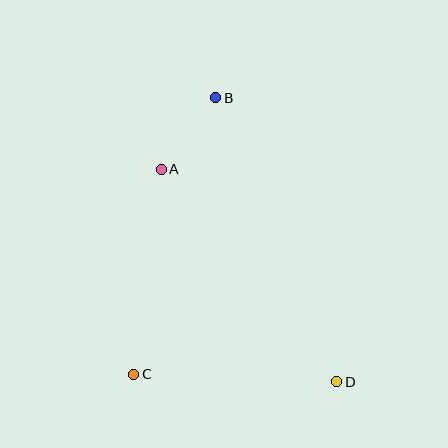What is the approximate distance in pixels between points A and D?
The distance between A and D is approximately 276 pixels.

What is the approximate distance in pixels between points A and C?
The distance between A and C is approximately 207 pixels.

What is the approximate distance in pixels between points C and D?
The distance between C and D is approximately 203 pixels.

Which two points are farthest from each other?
Points B and D are farthest from each other.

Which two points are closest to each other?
Points A and B are closest to each other.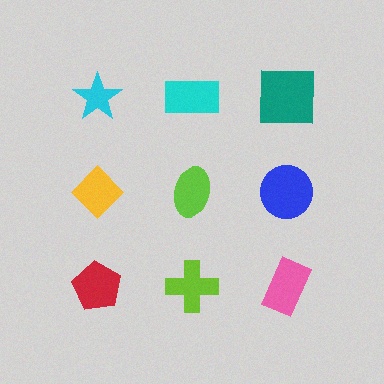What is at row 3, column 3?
A pink rectangle.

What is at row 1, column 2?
A cyan rectangle.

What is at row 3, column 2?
A lime cross.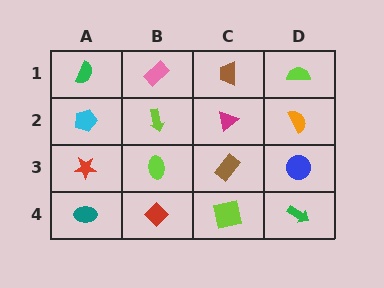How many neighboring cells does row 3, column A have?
3.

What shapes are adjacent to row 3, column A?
A cyan pentagon (row 2, column A), a teal ellipse (row 4, column A), a lime ellipse (row 3, column B).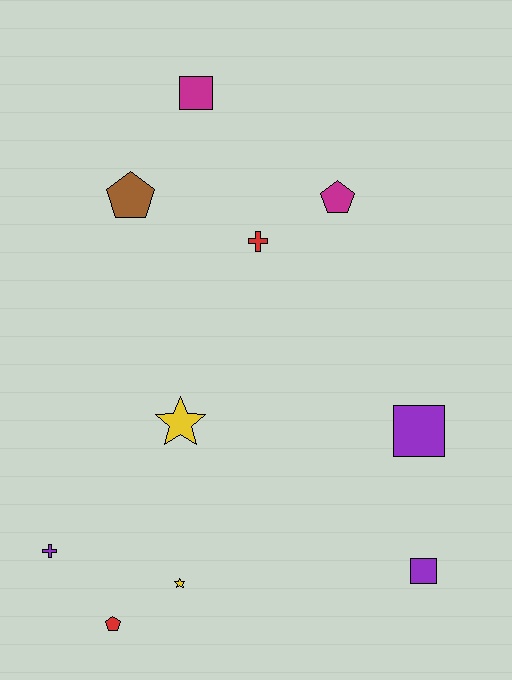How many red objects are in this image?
There are 2 red objects.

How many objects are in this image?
There are 10 objects.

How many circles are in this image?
There are no circles.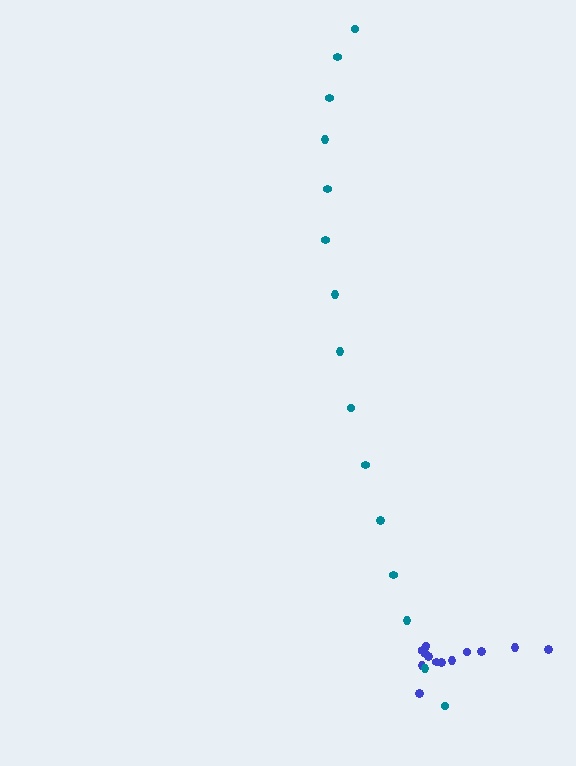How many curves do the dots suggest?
There are 2 distinct paths.